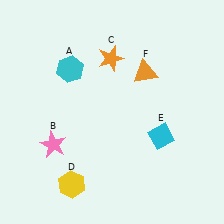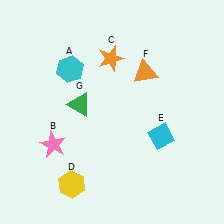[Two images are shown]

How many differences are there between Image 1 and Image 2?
There is 1 difference between the two images.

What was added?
A green triangle (G) was added in Image 2.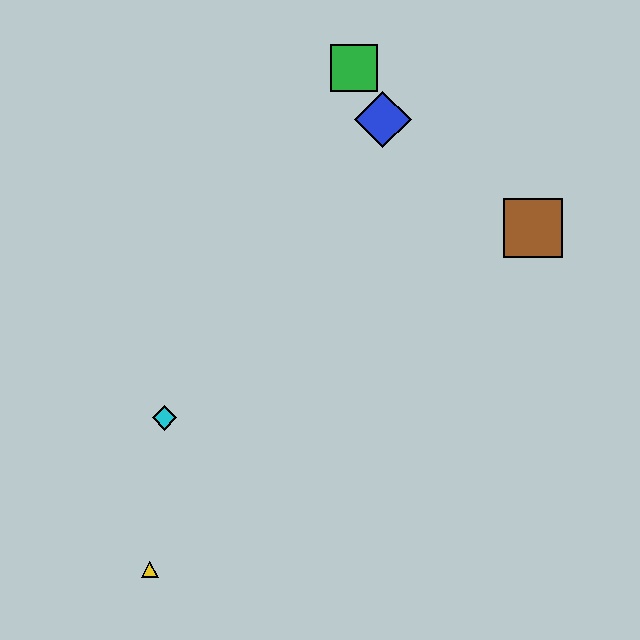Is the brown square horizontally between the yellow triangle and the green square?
No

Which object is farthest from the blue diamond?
The yellow triangle is farthest from the blue diamond.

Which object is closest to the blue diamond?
The green square is closest to the blue diamond.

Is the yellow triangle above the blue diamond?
No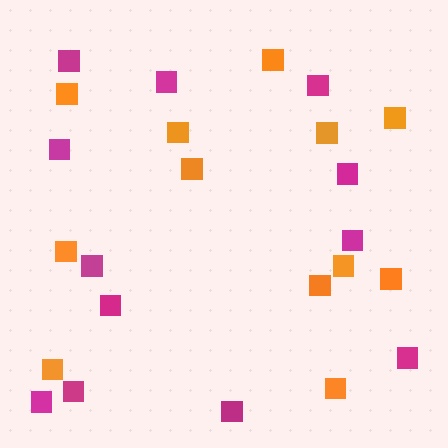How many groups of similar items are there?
There are 2 groups: one group of orange squares (12) and one group of magenta squares (12).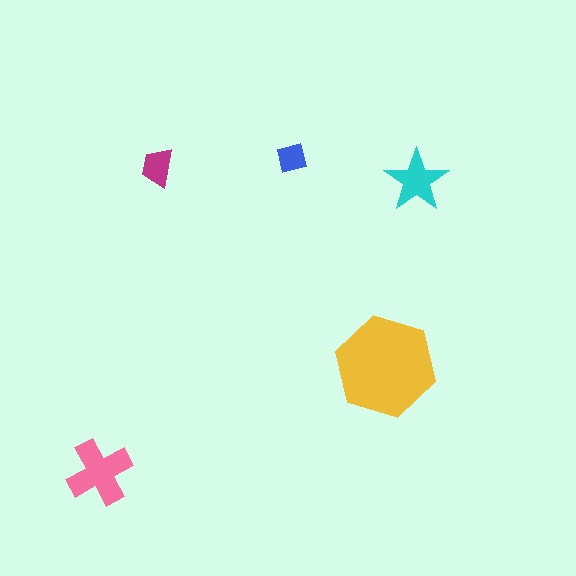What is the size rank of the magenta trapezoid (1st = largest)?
4th.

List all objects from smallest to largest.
The blue square, the magenta trapezoid, the cyan star, the pink cross, the yellow hexagon.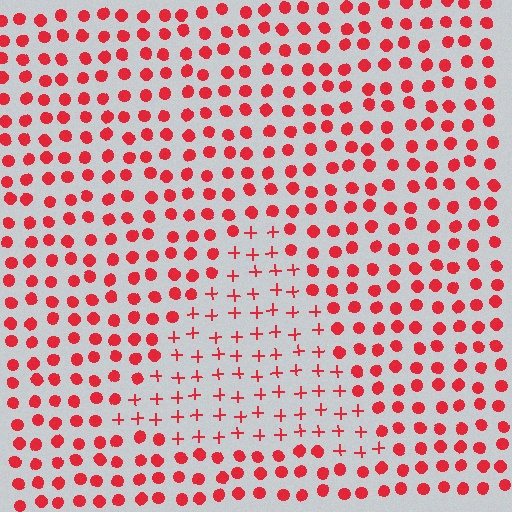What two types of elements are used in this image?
The image uses plus signs inside the triangle region and circles outside it.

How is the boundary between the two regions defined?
The boundary is defined by a change in element shape: plus signs inside vs. circles outside. All elements share the same color and spacing.